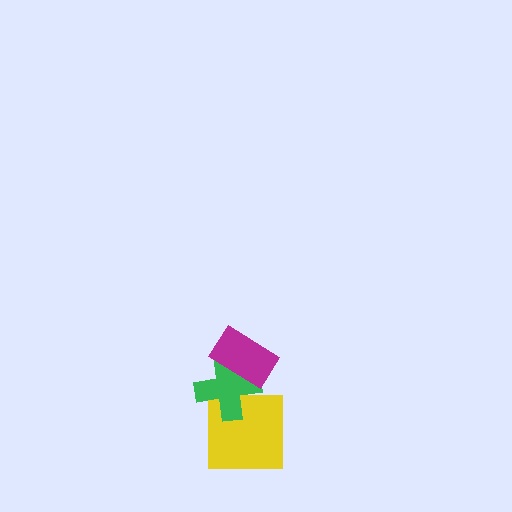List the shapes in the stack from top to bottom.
From top to bottom: the magenta rectangle, the green cross, the yellow square.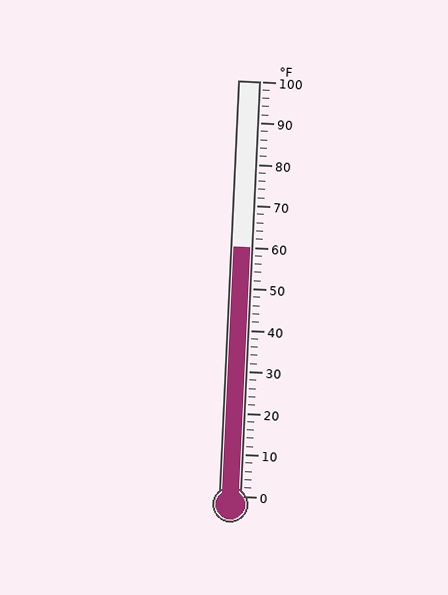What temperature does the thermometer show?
The thermometer shows approximately 60°F.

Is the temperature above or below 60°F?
The temperature is at 60°F.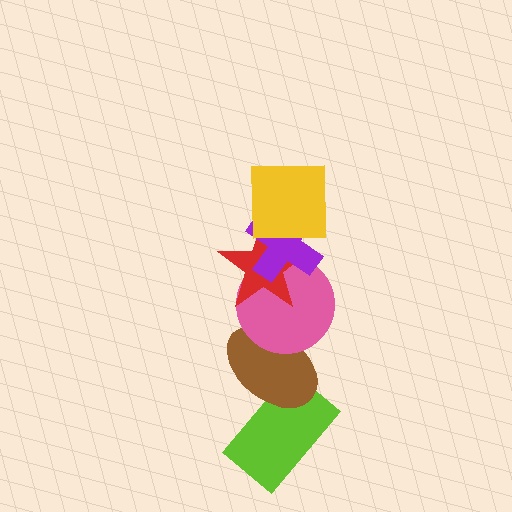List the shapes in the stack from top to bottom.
From top to bottom: the yellow square, the purple cross, the red star, the pink circle, the brown ellipse, the lime rectangle.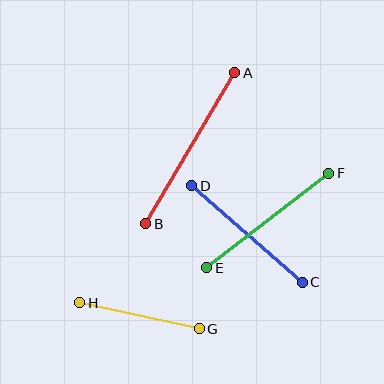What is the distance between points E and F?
The distance is approximately 154 pixels.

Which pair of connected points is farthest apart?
Points A and B are farthest apart.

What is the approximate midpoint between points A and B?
The midpoint is at approximately (190, 148) pixels.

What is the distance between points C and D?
The distance is approximately 147 pixels.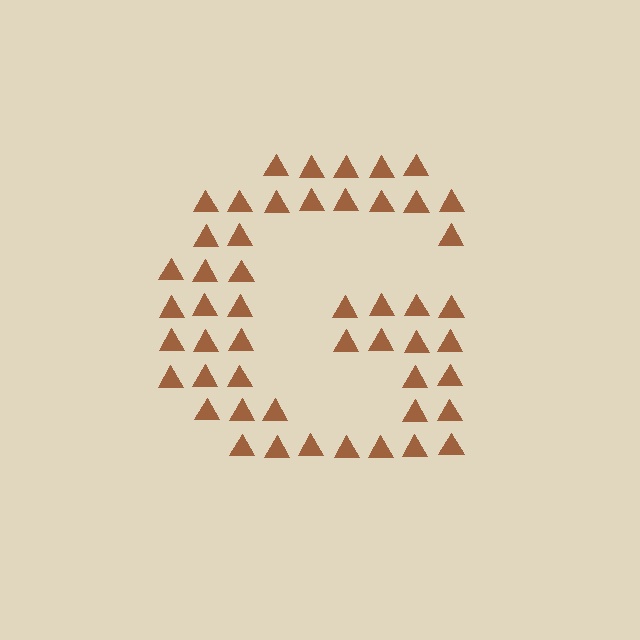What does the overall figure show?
The overall figure shows the letter G.